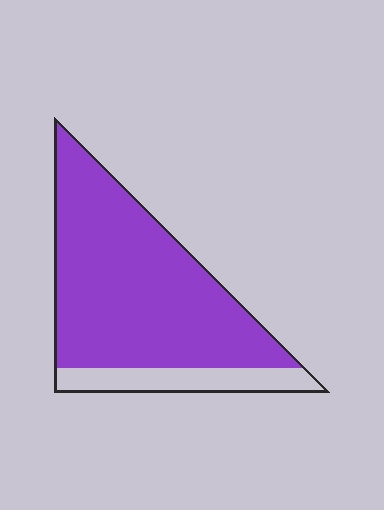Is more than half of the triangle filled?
Yes.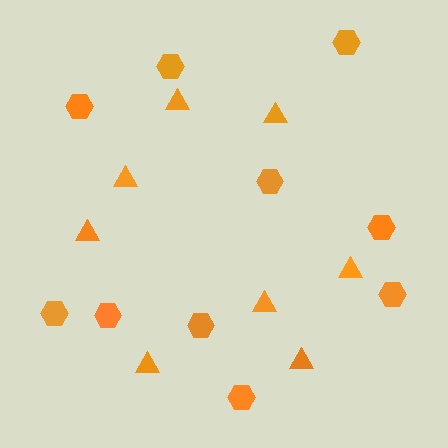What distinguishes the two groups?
There are 2 groups: one group of hexagons (10) and one group of triangles (8).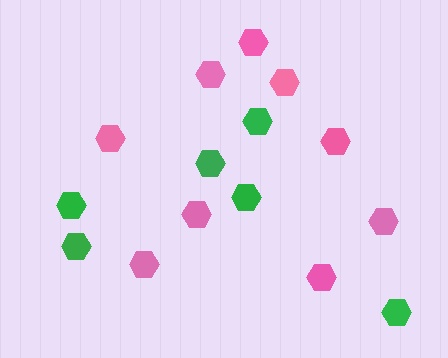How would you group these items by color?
There are 2 groups: one group of green hexagons (6) and one group of pink hexagons (9).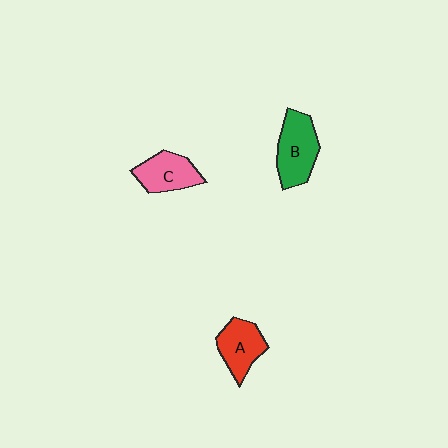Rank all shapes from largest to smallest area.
From largest to smallest: B (green), A (red), C (pink).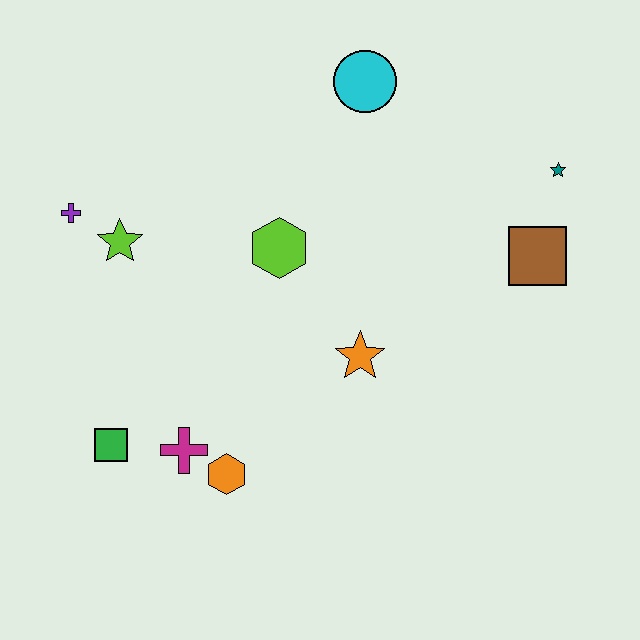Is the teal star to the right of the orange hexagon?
Yes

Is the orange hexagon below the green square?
Yes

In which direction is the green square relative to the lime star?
The green square is below the lime star.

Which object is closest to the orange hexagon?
The magenta cross is closest to the orange hexagon.